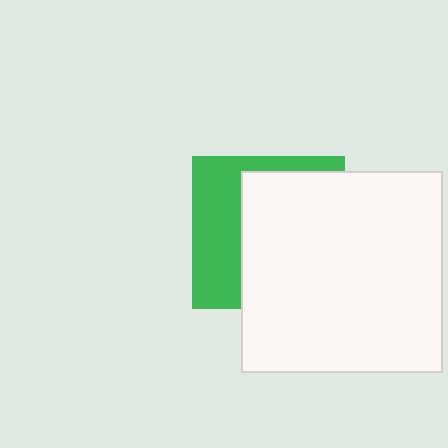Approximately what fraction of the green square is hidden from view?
Roughly 61% of the green square is hidden behind the white square.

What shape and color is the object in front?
The object in front is a white square.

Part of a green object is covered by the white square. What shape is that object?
It is a square.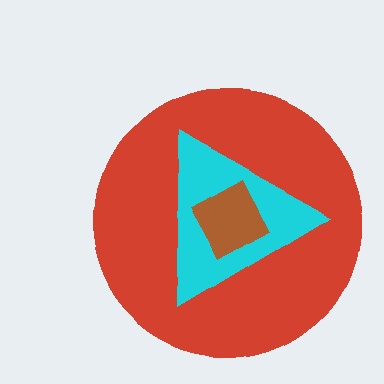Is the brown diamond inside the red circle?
Yes.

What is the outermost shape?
The red circle.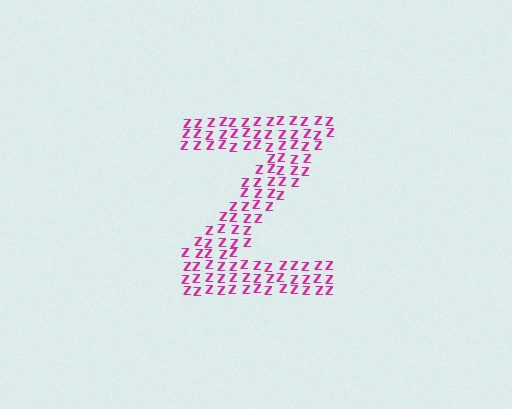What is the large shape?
The large shape is the letter Z.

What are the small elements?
The small elements are letter Z's.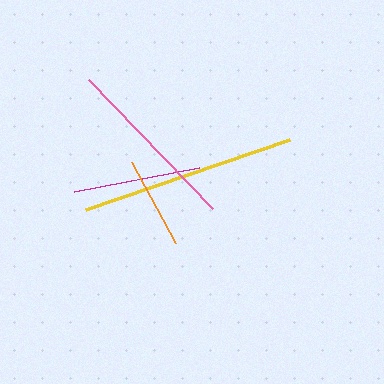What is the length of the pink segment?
The pink segment is approximately 180 pixels long.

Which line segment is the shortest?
The orange line is the shortest at approximately 92 pixels.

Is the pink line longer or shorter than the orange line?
The pink line is longer than the orange line.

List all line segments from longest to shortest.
From longest to shortest: yellow, pink, magenta, orange.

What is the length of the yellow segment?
The yellow segment is approximately 216 pixels long.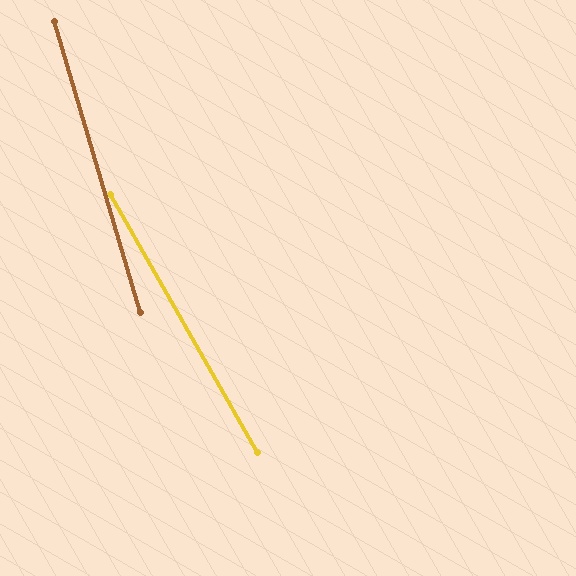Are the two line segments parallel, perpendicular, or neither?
Neither parallel nor perpendicular — they differ by about 13°.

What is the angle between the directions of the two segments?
Approximately 13 degrees.